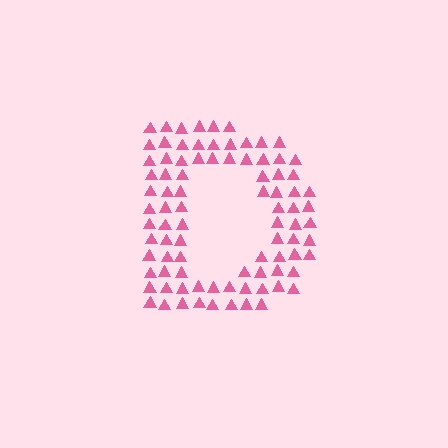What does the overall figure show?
The overall figure shows the letter D.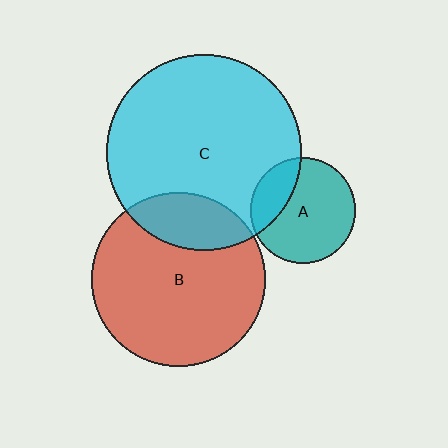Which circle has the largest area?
Circle C (cyan).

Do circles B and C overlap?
Yes.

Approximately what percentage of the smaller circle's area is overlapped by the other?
Approximately 20%.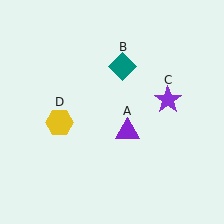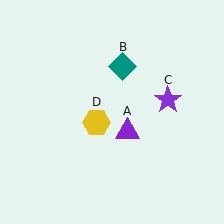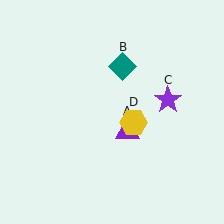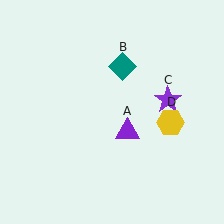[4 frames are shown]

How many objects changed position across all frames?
1 object changed position: yellow hexagon (object D).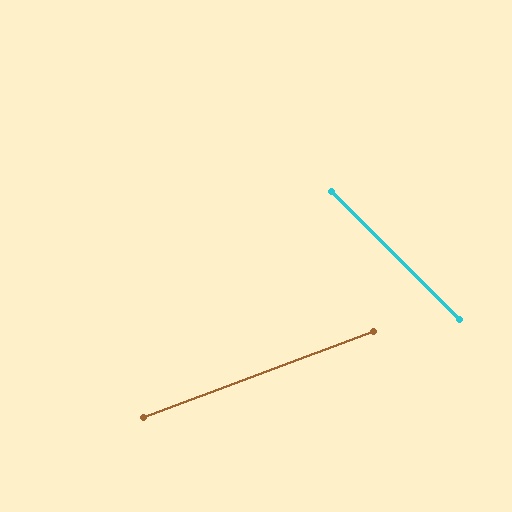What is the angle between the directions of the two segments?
Approximately 65 degrees.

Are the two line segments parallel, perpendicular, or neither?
Neither parallel nor perpendicular — they differ by about 65°.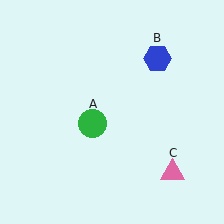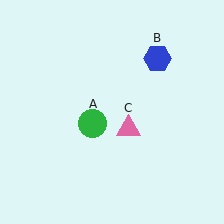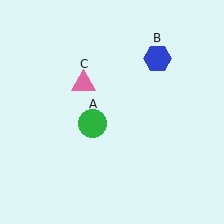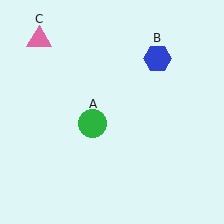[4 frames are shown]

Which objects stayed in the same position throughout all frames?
Green circle (object A) and blue hexagon (object B) remained stationary.